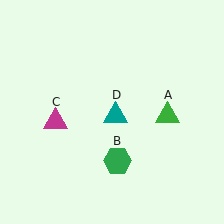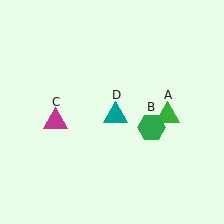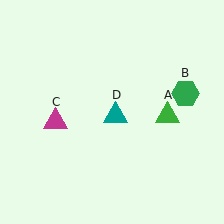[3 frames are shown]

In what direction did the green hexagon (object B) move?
The green hexagon (object B) moved up and to the right.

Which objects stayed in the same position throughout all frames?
Green triangle (object A) and magenta triangle (object C) and teal triangle (object D) remained stationary.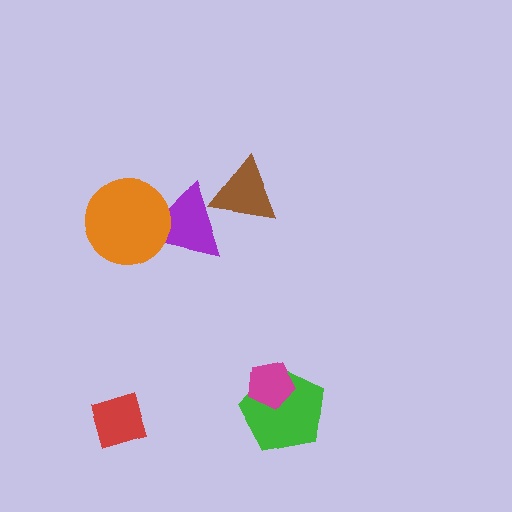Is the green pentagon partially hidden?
Yes, it is partially covered by another shape.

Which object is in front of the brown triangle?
The purple triangle is in front of the brown triangle.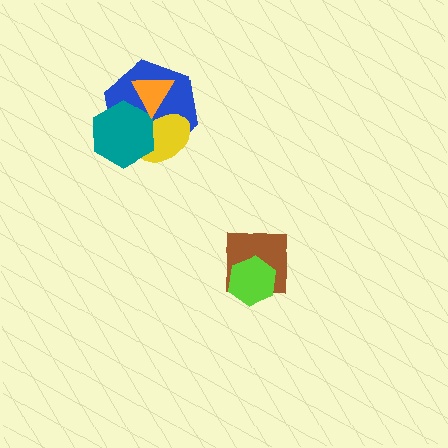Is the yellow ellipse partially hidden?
Yes, it is partially covered by another shape.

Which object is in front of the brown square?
The lime hexagon is in front of the brown square.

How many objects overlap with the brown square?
1 object overlaps with the brown square.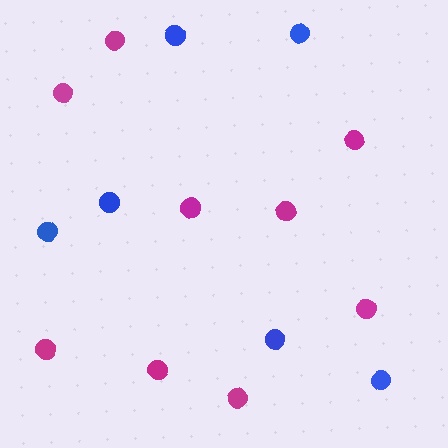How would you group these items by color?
There are 2 groups: one group of magenta circles (9) and one group of blue circles (6).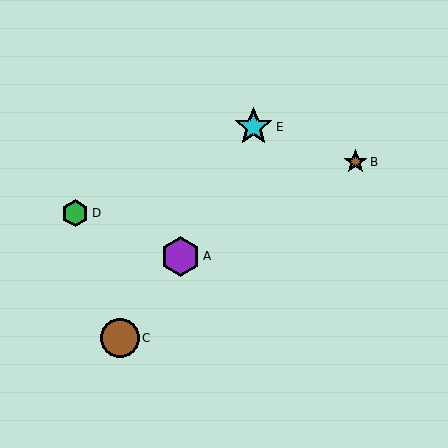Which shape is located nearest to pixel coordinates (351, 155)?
The brown star (labeled B) at (355, 162) is nearest to that location.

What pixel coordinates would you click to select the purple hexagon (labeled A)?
Click at (180, 256) to select the purple hexagon A.